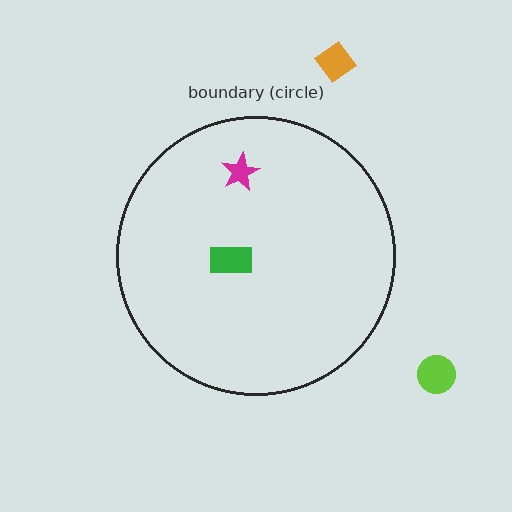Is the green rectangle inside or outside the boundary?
Inside.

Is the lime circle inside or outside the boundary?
Outside.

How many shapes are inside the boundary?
2 inside, 2 outside.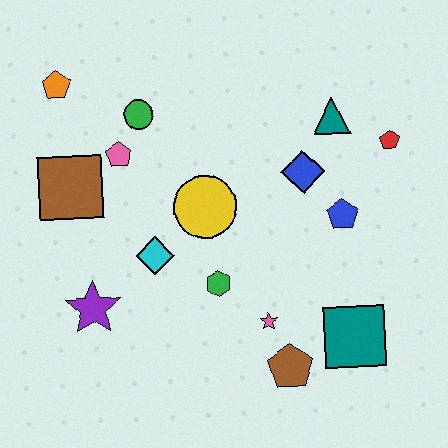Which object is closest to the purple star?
The cyan diamond is closest to the purple star.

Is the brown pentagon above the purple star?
No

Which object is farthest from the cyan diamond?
The red pentagon is farthest from the cyan diamond.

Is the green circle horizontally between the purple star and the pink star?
Yes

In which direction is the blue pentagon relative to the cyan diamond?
The blue pentagon is to the right of the cyan diamond.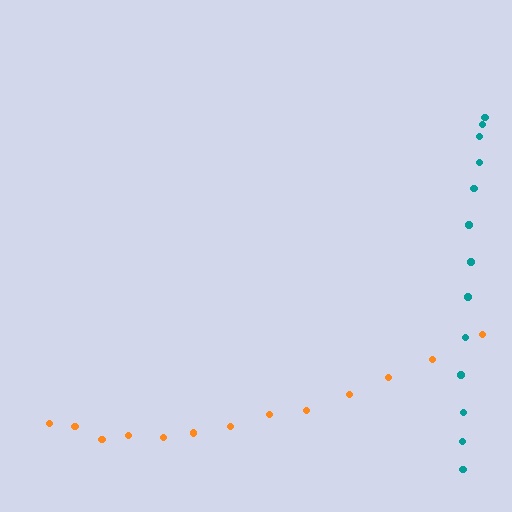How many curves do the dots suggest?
There are 2 distinct paths.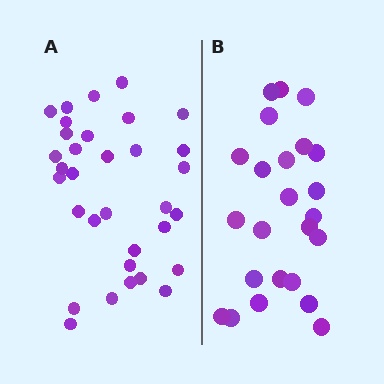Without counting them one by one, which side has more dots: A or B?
Region A (the left region) has more dots.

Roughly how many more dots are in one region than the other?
Region A has roughly 8 or so more dots than region B.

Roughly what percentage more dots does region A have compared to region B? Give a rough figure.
About 40% more.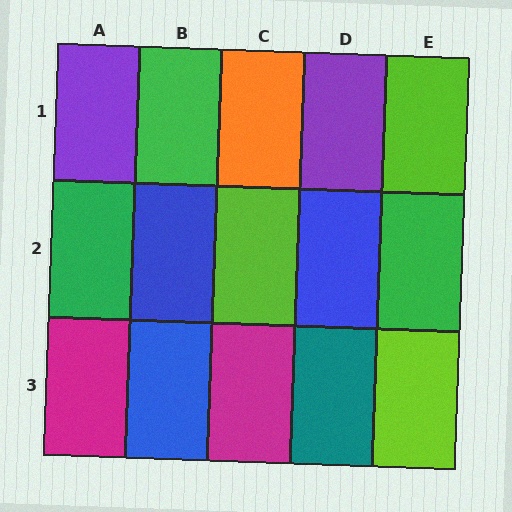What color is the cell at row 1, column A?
Purple.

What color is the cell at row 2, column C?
Lime.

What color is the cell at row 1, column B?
Green.